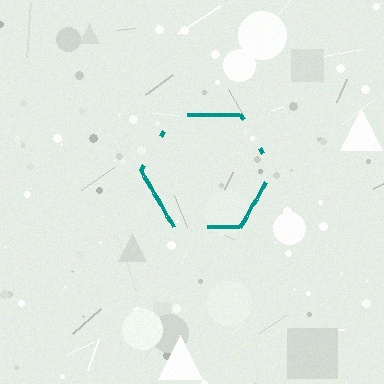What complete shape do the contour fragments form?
The contour fragments form a hexagon.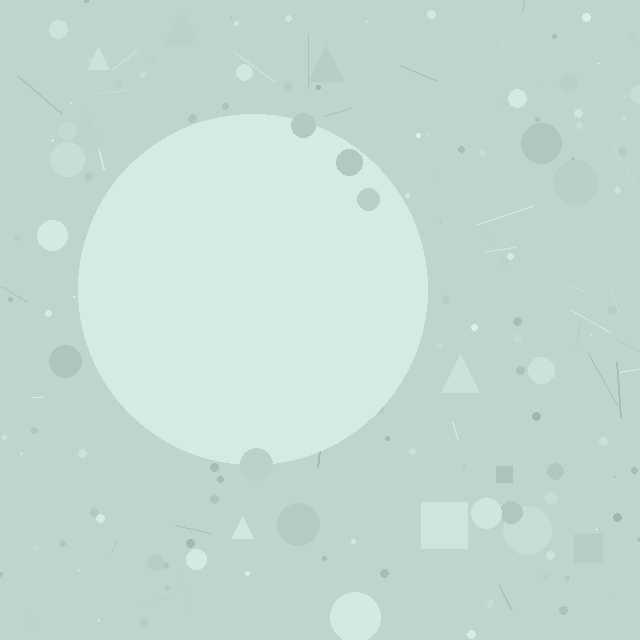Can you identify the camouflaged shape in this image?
The camouflaged shape is a circle.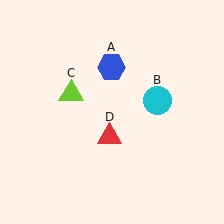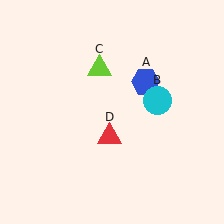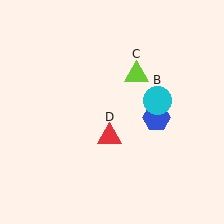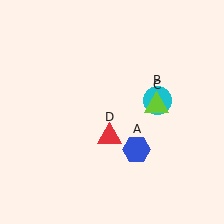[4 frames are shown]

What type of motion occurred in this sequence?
The blue hexagon (object A), lime triangle (object C) rotated clockwise around the center of the scene.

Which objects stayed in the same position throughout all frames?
Cyan circle (object B) and red triangle (object D) remained stationary.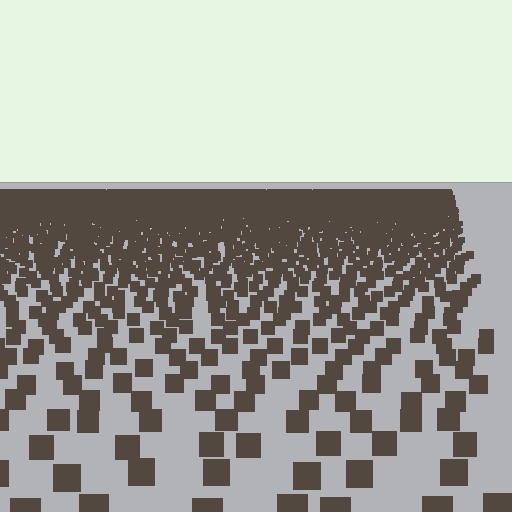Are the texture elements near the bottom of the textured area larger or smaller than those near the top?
Larger. Near the bottom, elements are closer to the viewer and appear at a bigger on-screen size.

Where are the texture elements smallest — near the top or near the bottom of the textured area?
Near the top.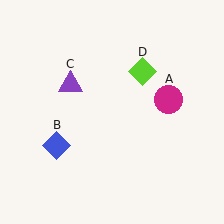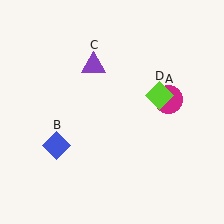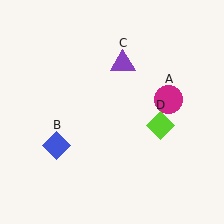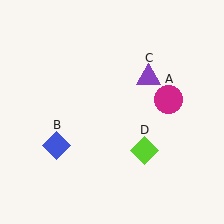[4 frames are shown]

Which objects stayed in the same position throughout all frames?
Magenta circle (object A) and blue diamond (object B) remained stationary.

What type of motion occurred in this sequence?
The purple triangle (object C), lime diamond (object D) rotated clockwise around the center of the scene.